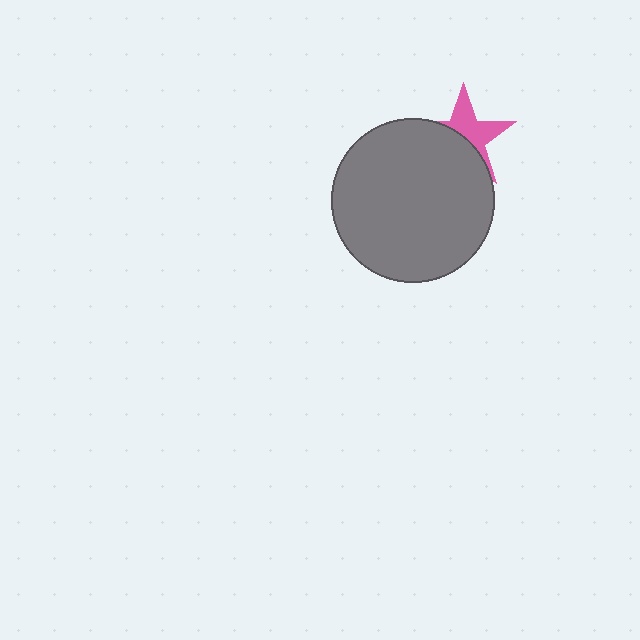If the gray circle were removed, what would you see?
You would see the complete pink star.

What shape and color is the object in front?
The object in front is a gray circle.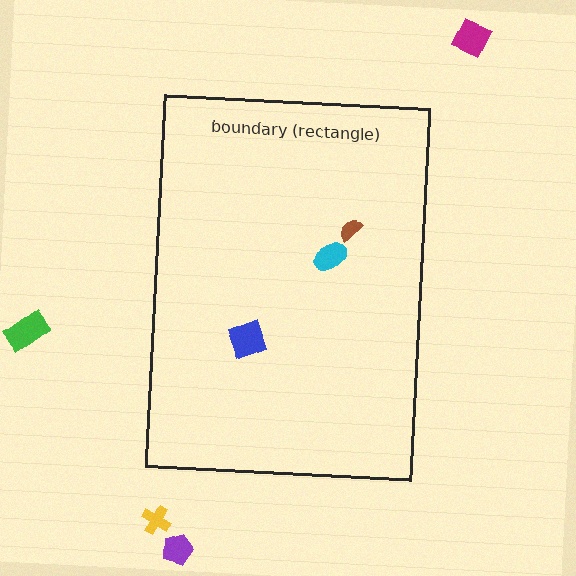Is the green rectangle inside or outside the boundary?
Outside.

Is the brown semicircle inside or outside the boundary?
Inside.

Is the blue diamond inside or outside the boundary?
Inside.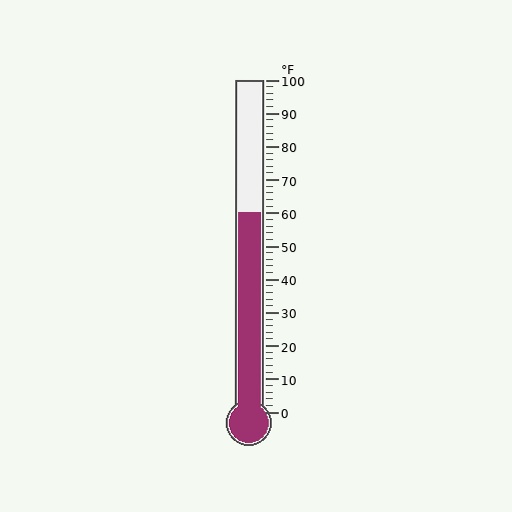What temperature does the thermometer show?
The thermometer shows approximately 60°F.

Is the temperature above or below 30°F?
The temperature is above 30°F.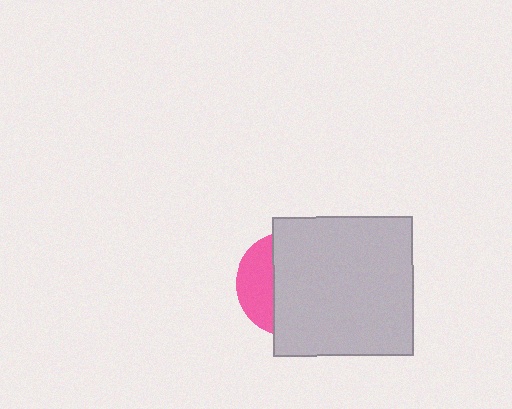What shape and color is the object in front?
The object in front is a light gray square.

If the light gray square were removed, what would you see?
You would see the complete pink circle.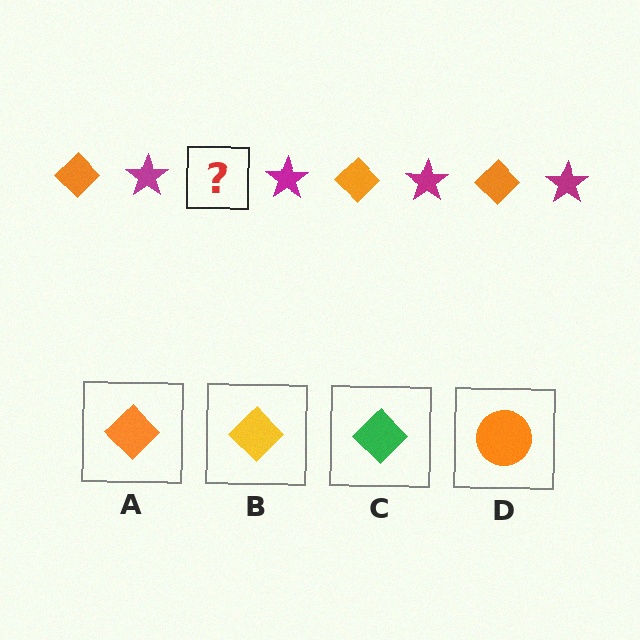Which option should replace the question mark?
Option A.